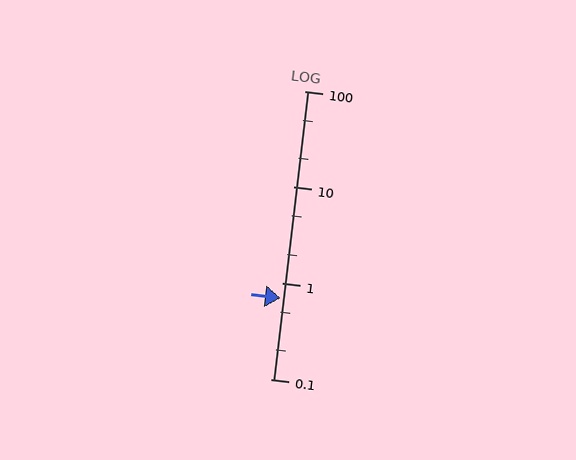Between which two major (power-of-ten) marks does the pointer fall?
The pointer is between 0.1 and 1.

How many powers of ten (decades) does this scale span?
The scale spans 3 decades, from 0.1 to 100.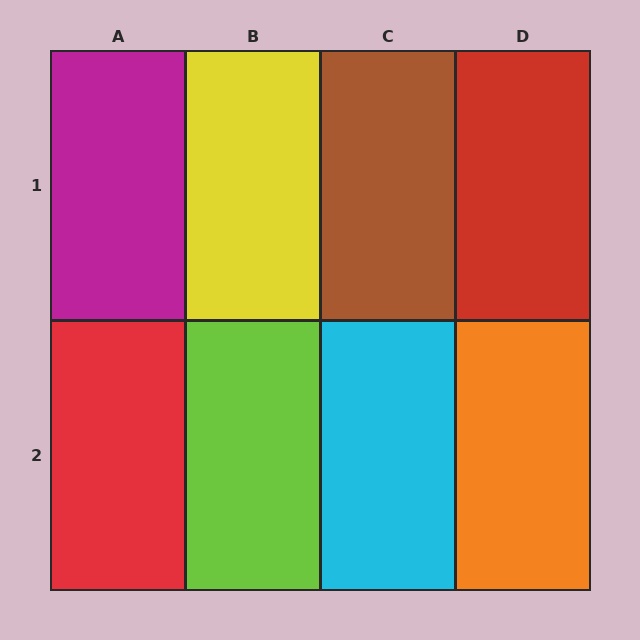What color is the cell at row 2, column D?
Orange.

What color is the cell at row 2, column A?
Red.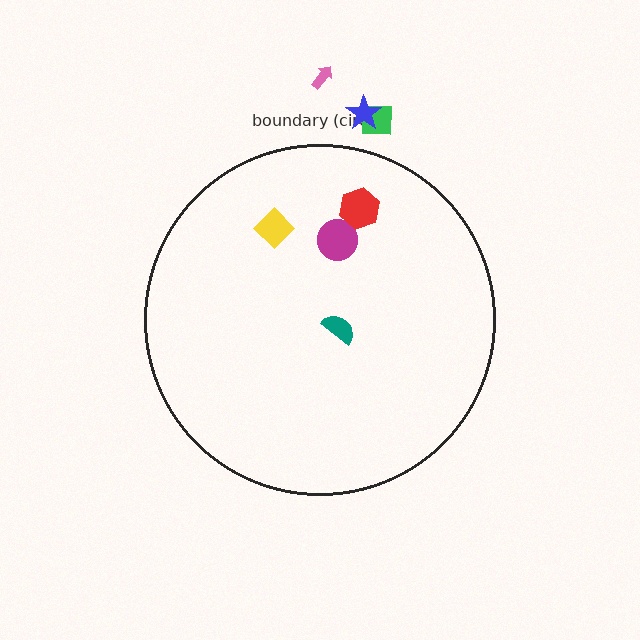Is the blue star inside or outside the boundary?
Outside.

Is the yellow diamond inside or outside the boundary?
Inside.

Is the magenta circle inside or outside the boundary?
Inside.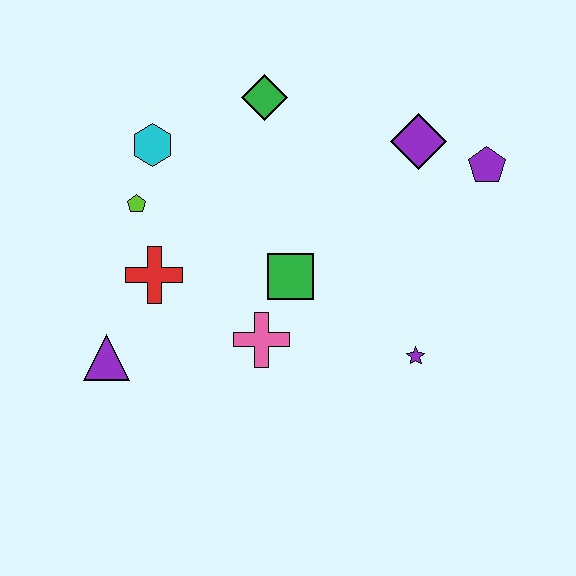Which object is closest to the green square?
The pink cross is closest to the green square.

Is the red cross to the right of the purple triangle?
Yes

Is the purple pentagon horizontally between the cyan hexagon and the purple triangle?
No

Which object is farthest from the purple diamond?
The purple triangle is farthest from the purple diamond.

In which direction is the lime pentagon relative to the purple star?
The lime pentagon is to the left of the purple star.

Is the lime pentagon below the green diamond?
Yes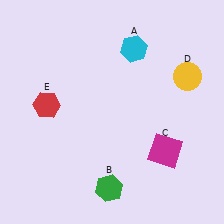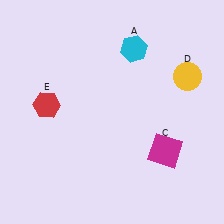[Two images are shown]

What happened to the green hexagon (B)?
The green hexagon (B) was removed in Image 2. It was in the bottom-left area of Image 1.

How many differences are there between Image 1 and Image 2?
There is 1 difference between the two images.